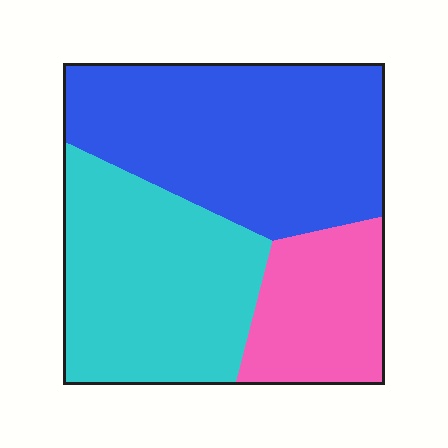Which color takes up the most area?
Blue, at roughly 45%.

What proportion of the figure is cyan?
Cyan takes up about three eighths (3/8) of the figure.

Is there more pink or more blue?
Blue.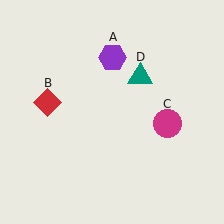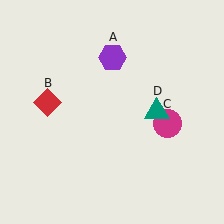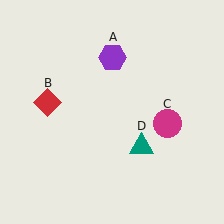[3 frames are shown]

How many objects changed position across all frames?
1 object changed position: teal triangle (object D).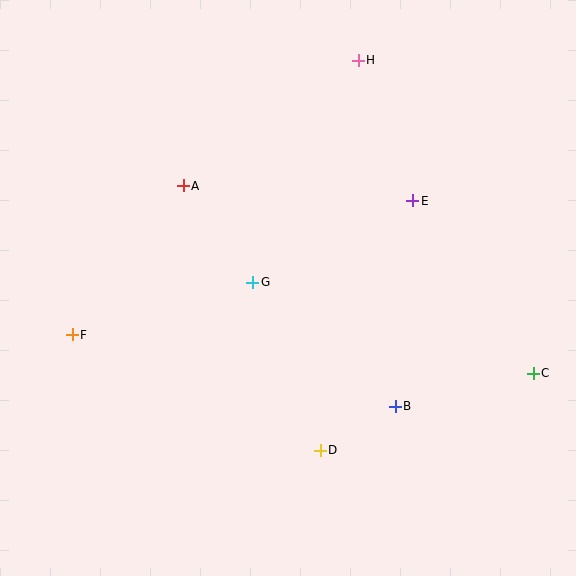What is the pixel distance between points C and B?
The distance between C and B is 142 pixels.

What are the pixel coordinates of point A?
Point A is at (183, 186).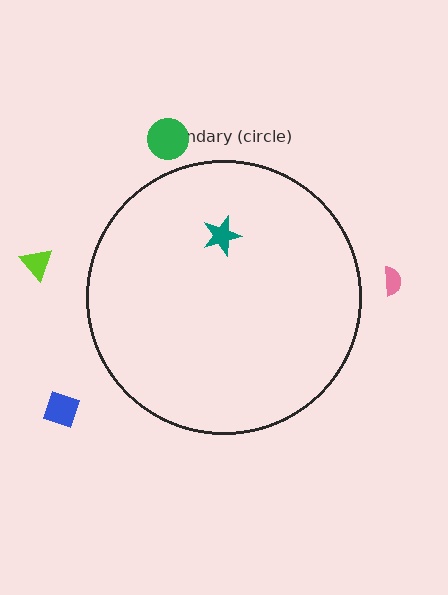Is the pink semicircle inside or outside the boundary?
Outside.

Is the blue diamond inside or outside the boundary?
Outside.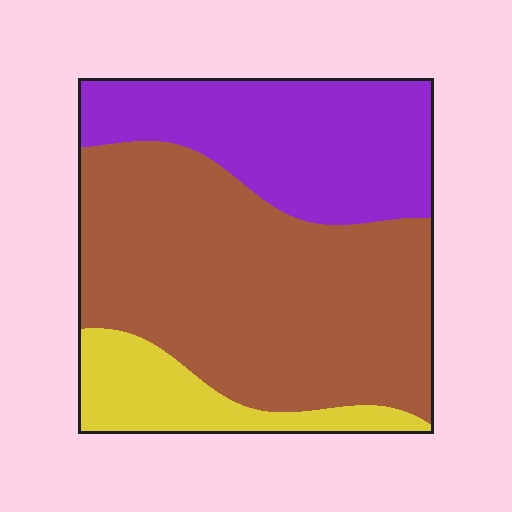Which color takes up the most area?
Brown, at roughly 55%.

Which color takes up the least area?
Yellow, at roughly 15%.